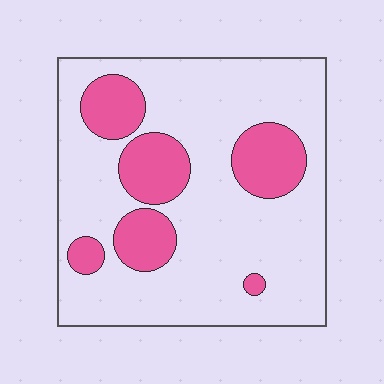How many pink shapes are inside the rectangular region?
6.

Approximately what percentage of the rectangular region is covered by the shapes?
Approximately 25%.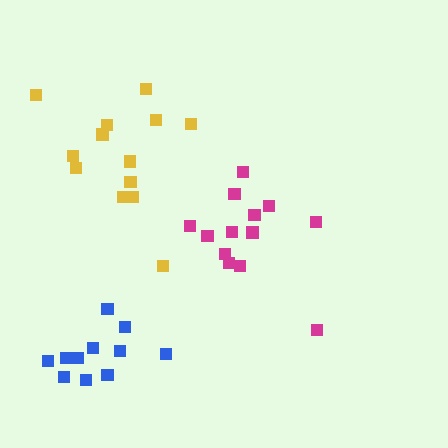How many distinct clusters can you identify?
There are 3 distinct clusters.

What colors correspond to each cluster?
The clusters are colored: magenta, yellow, blue.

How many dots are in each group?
Group 1: 13 dots, Group 2: 13 dots, Group 3: 11 dots (37 total).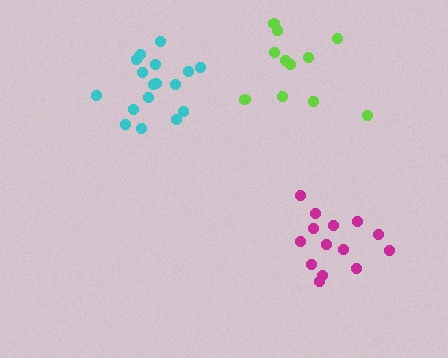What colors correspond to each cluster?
The clusters are colored: magenta, lime, cyan.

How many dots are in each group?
Group 1: 14 dots, Group 2: 11 dots, Group 3: 17 dots (42 total).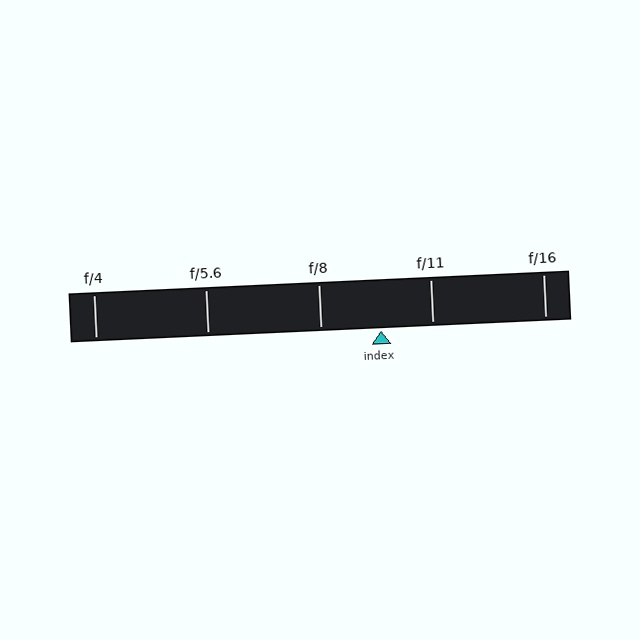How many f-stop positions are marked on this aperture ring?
There are 5 f-stop positions marked.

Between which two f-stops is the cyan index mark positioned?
The index mark is between f/8 and f/11.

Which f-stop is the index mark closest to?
The index mark is closest to f/11.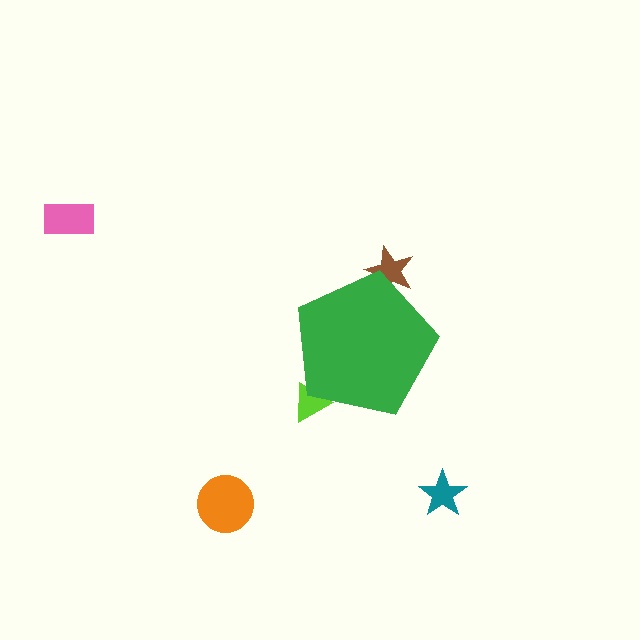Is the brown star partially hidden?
Yes, the brown star is partially hidden behind the green pentagon.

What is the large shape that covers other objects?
A green pentagon.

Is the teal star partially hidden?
No, the teal star is fully visible.